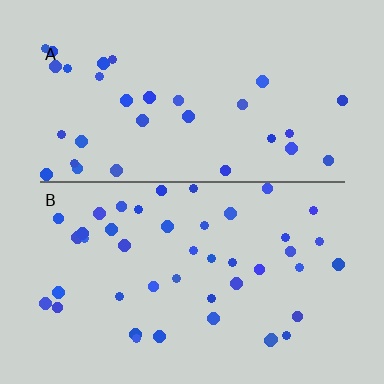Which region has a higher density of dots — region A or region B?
B (the bottom).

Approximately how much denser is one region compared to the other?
Approximately 1.4× — region B over region A.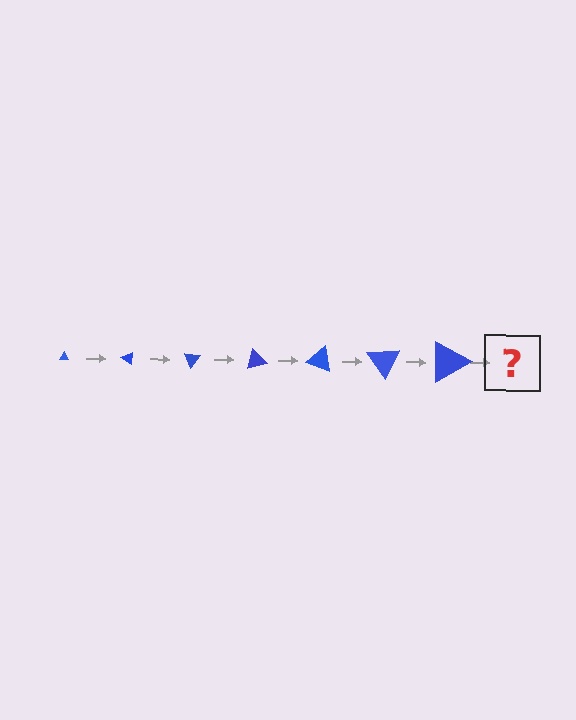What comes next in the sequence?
The next element should be a triangle, larger than the previous one and rotated 245 degrees from the start.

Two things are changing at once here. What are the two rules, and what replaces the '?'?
The two rules are that the triangle grows larger each step and it rotates 35 degrees each step. The '?' should be a triangle, larger than the previous one and rotated 245 degrees from the start.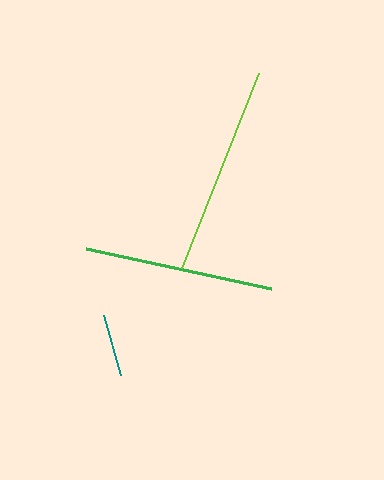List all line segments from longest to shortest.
From longest to shortest: lime, green, teal.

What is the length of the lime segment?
The lime segment is approximately 209 pixels long.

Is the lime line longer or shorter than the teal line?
The lime line is longer than the teal line.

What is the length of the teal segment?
The teal segment is approximately 63 pixels long.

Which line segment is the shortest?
The teal line is the shortest at approximately 63 pixels.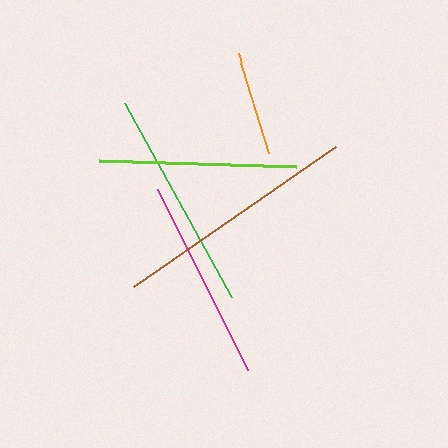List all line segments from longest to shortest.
From longest to shortest: brown, green, magenta, lime, orange.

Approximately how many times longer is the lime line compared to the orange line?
The lime line is approximately 1.9 times the length of the orange line.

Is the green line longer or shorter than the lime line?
The green line is longer than the lime line.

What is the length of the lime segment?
The lime segment is approximately 198 pixels long.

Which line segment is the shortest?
The orange line is the shortest at approximately 104 pixels.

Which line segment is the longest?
The brown line is the longest at approximately 246 pixels.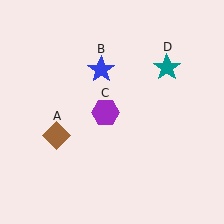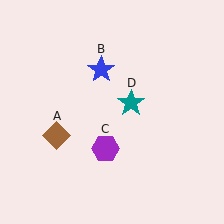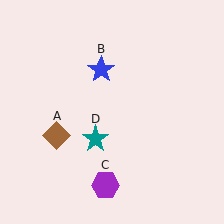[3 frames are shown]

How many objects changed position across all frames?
2 objects changed position: purple hexagon (object C), teal star (object D).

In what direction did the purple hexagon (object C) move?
The purple hexagon (object C) moved down.